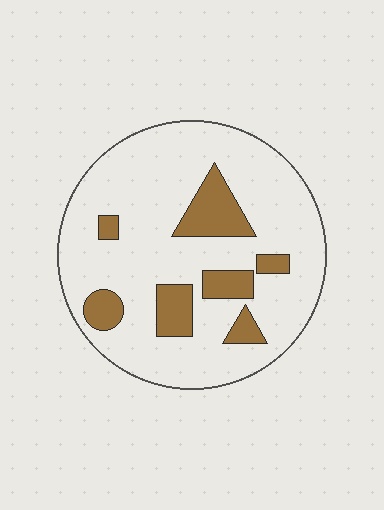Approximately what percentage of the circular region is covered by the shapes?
Approximately 20%.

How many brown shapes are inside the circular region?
7.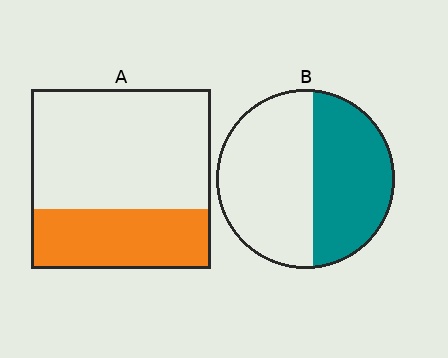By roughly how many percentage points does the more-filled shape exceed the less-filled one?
By roughly 10 percentage points (B over A).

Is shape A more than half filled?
No.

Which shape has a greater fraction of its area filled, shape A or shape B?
Shape B.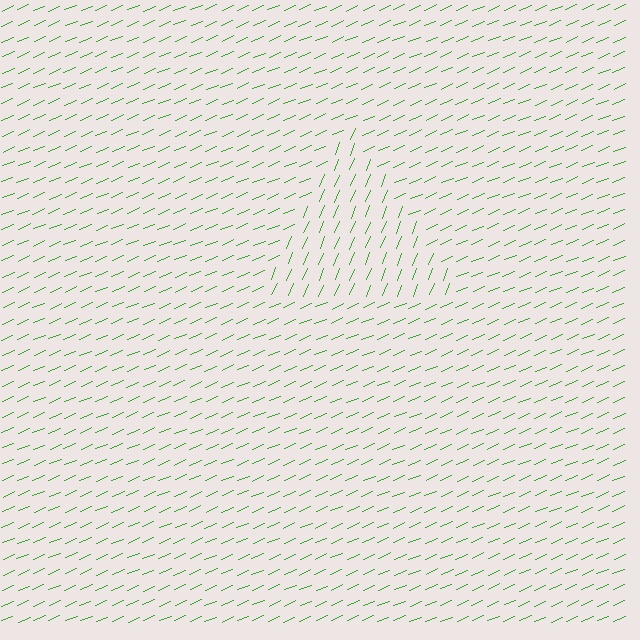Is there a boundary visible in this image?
Yes, there is a texture boundary formed by a change in line orientation.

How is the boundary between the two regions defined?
The boundary is defined purely by a change in line orientation (approximately 45 degrees difference). All lines are the same color and thickness.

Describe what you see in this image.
The image is filled with small green line segments. A triangle region in the image has lines oriented differently from the surrounding lines, creating a visible texture boundary.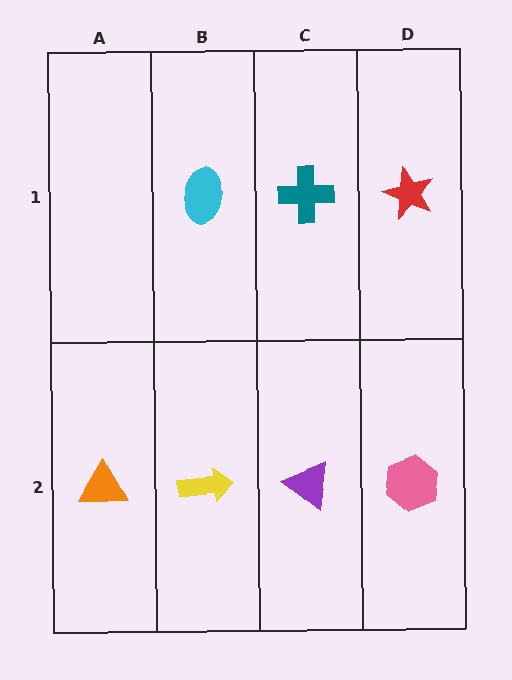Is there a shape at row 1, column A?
No, that cell is empty.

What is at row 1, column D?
A red star.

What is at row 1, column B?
A cyan ellipse.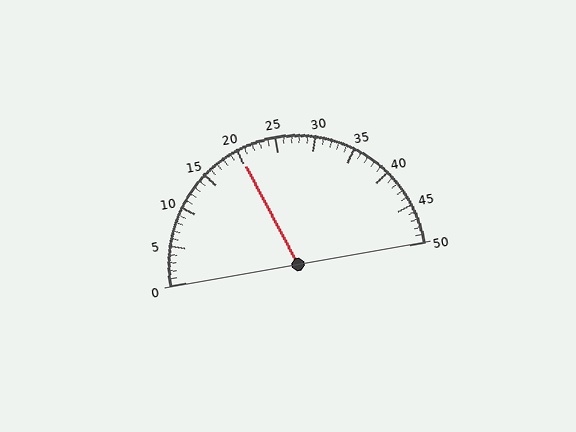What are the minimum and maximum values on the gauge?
The gauge ranges from 0 to 50.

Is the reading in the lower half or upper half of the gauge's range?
The reading is in the lower half of the range (0 to 50).